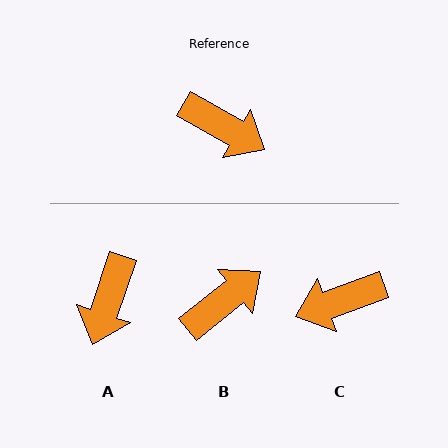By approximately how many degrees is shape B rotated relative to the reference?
Approximately 68 degrees counter-clockwise.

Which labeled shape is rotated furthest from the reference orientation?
C, about 130 degrees away.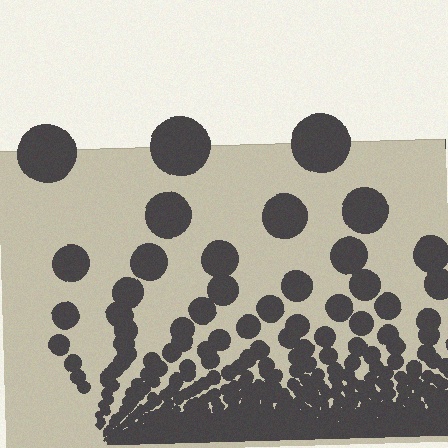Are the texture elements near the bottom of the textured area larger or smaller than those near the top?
Smaller. The gradient is inverted — elements near the bottom are smaller and denser.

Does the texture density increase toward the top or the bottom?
Density increases toward the bottom.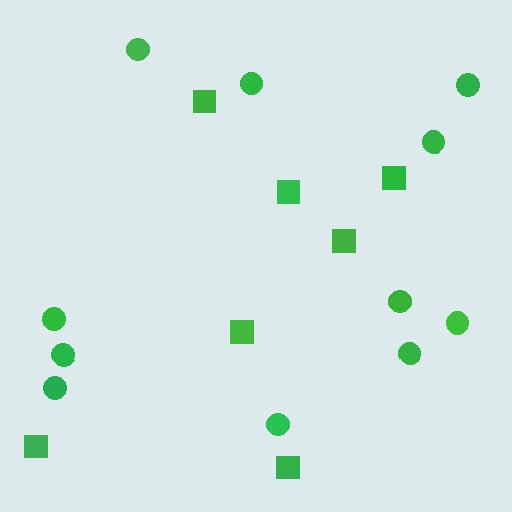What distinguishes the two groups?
There are 2 groups: one group of circles (11) and one group of squares (7).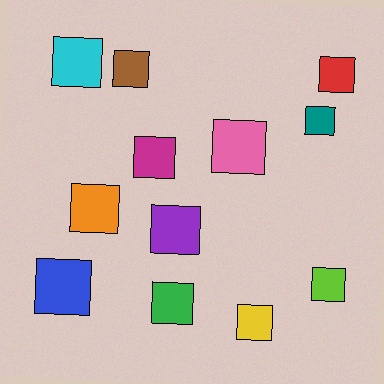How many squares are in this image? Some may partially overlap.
There are 12 squares.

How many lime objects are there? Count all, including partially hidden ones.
There is 1 lime object.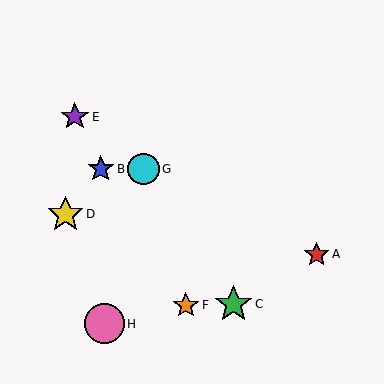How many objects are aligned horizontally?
2 objects (B, G) are aligned horizontally.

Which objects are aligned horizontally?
Objects B, G are aligned horizontally.